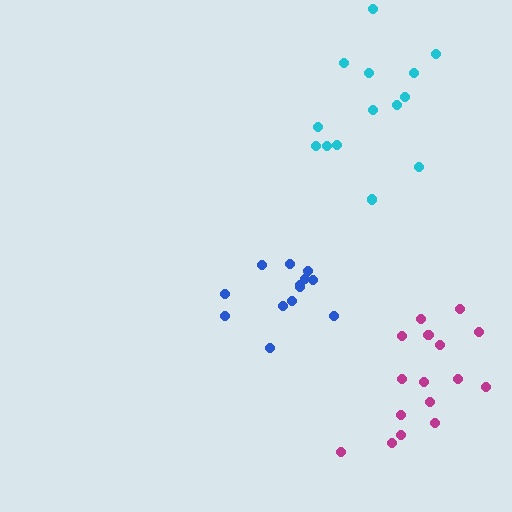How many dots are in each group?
Group 1: 13 dots, Group 2: 14 dots, Group 3: 16 dots (43 total).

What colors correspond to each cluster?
The clusters are colored: blue, cyan, magenta.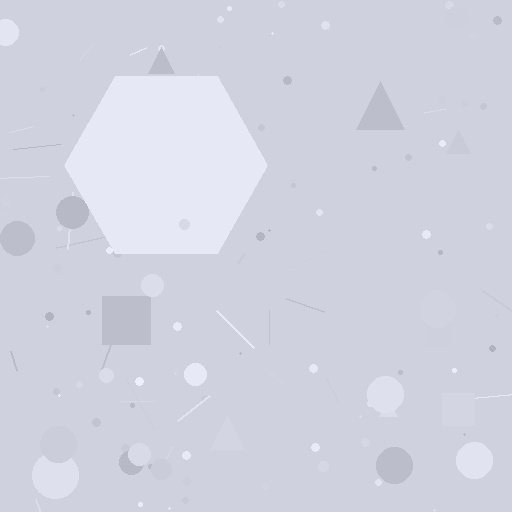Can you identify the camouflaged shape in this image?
The camouflaged shape is a hexagon.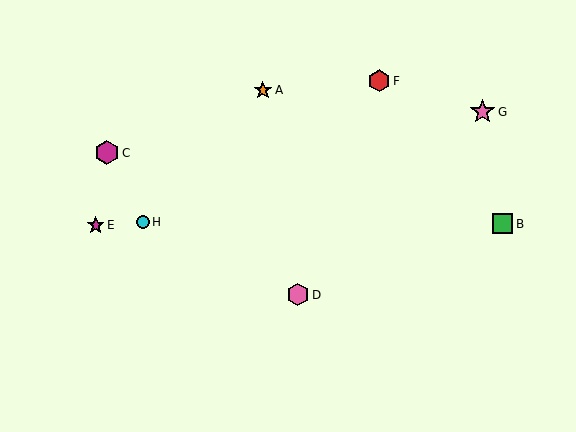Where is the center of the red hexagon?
The center of the red hexagon is at (379, 81).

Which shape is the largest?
The pink star (labeled G) is the largest.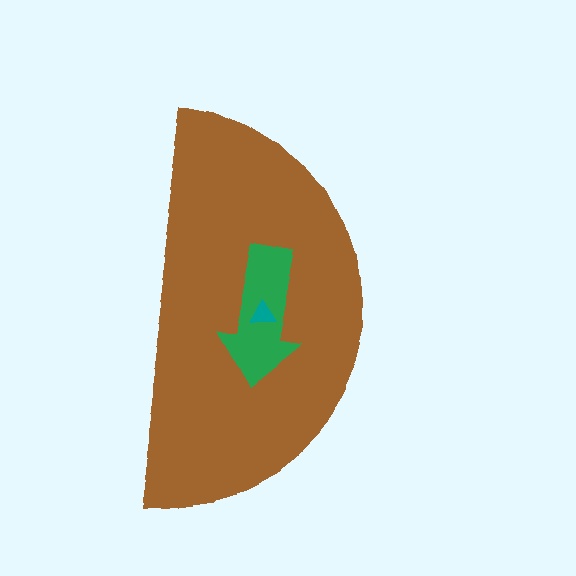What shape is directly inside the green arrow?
The teal triangle.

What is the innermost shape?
The teal triangle.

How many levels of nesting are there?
3.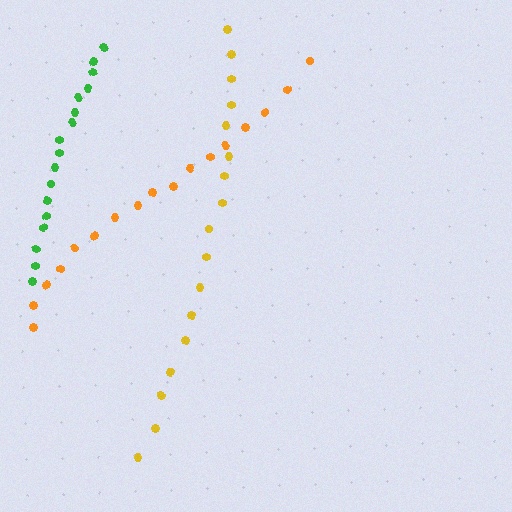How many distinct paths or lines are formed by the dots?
There are 3 distinct paths.